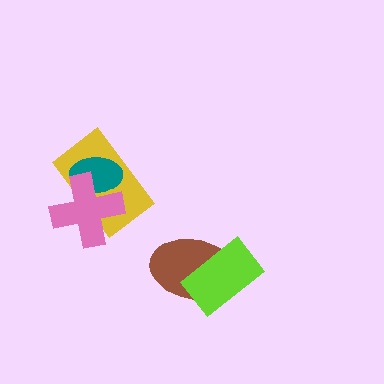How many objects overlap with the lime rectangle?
1 object overlaps with the lime rectangle.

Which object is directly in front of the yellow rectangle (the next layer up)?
The teal ellipse is directly in front of the yellow rectangle.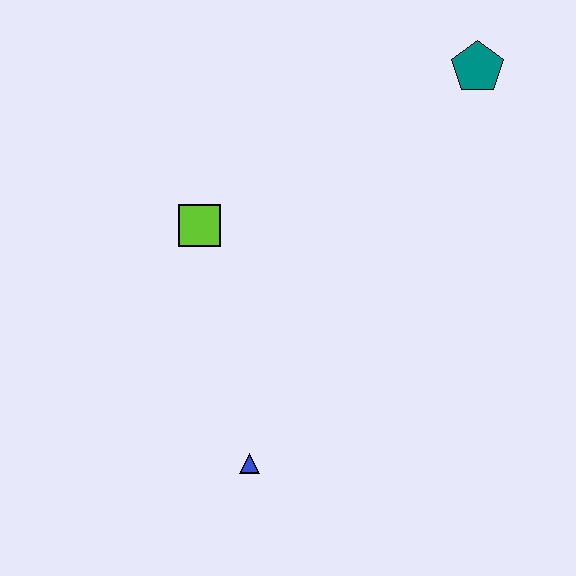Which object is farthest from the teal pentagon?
The blue triangle is farthest from the teal pentagon.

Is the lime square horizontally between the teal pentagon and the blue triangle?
No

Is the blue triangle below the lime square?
Yes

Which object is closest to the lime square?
The blue triangle is closest to the lime square.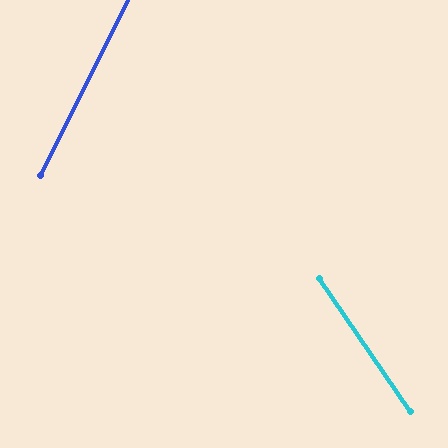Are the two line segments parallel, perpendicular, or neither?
Neither parallel nor perpendicular — they differ by about 61°.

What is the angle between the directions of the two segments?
Approximately 61 degrees.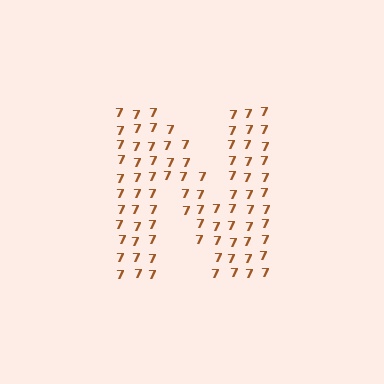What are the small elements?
The small elements are digit 7's.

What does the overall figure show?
The overall figure shows the letter N.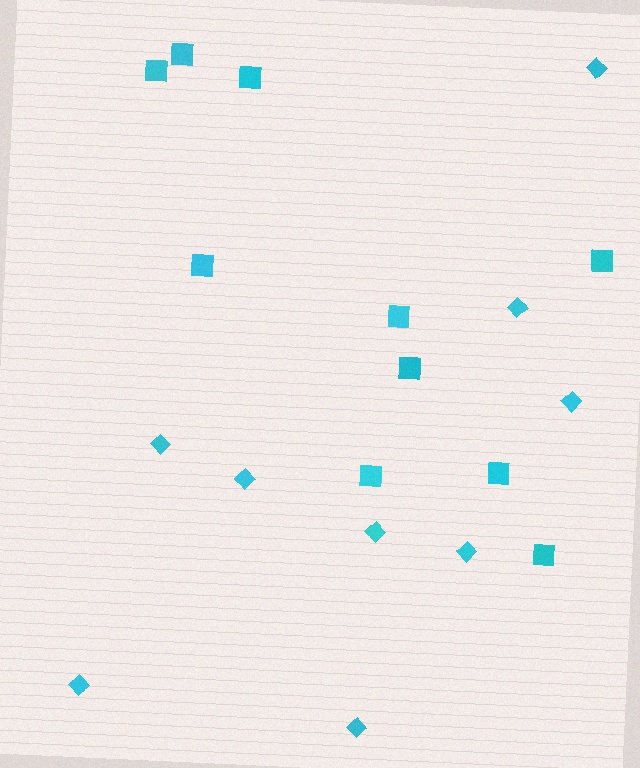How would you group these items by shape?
There are 2 groups: one group of diamonds (9) and one group of squares (10).